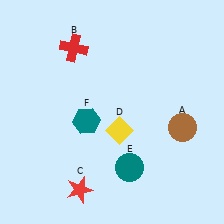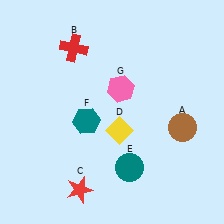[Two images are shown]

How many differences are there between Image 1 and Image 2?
There is 1 difference between the two images.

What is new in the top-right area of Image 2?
A pink hexagon (G) was added in the top-right area of Image 2.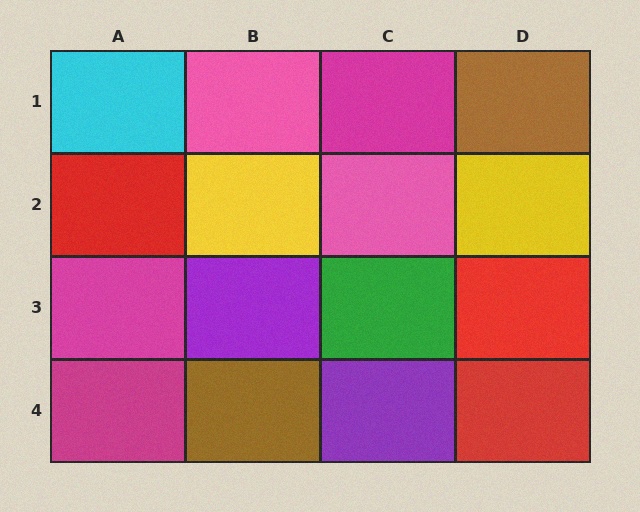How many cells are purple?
2 cells are purple.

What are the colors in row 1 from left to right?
Cyan, pink, magenta, brown.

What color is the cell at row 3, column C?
Green.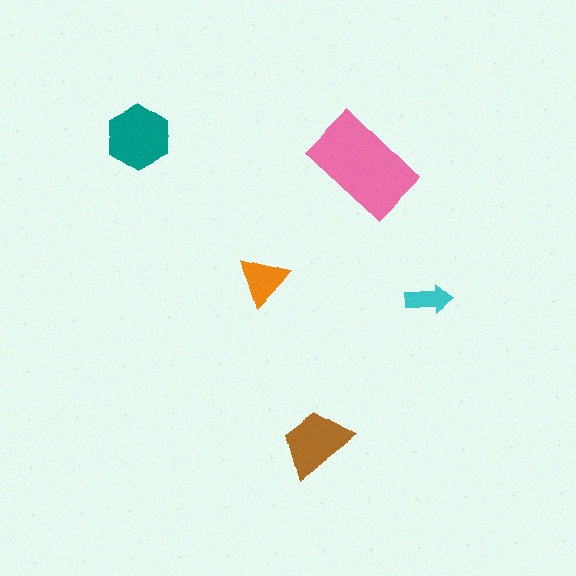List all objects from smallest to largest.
The cyan arrow, the orange triangle, the brown trapezoid, the teal hexagon, the pink rectangle.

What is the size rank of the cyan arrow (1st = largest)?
5th.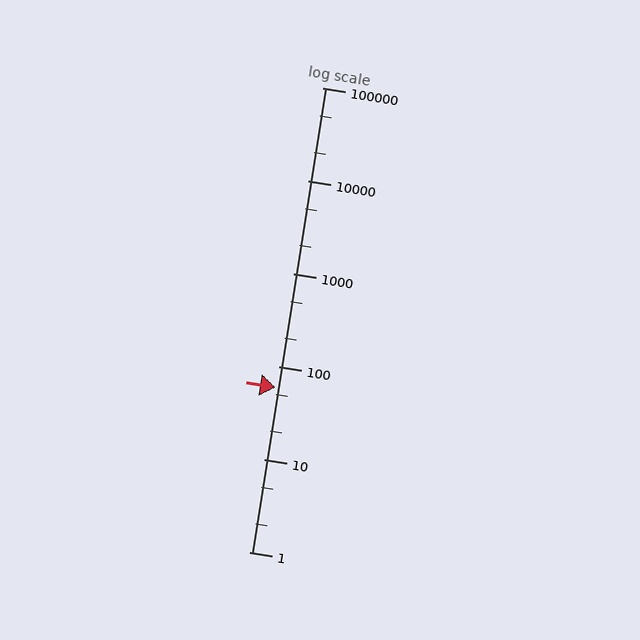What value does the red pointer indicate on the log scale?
The pointer indicates approximately 59.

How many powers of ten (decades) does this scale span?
The scale spans 5 decades, from 1 to 100000.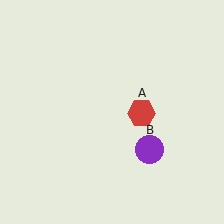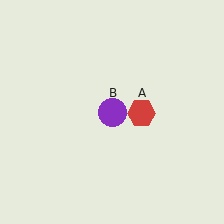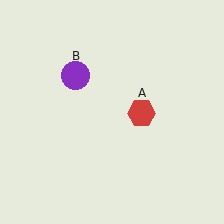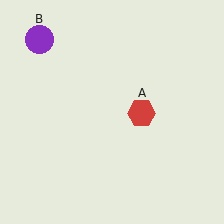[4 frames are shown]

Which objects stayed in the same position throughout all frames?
Red hexagon (object A) remained stationary.